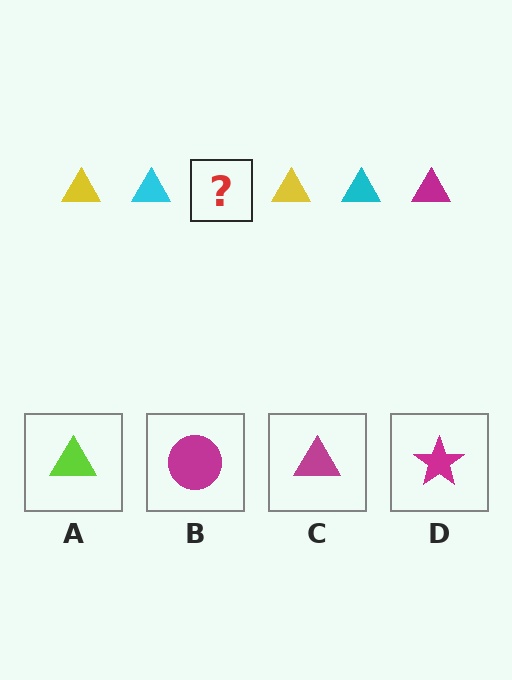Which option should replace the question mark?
Option C.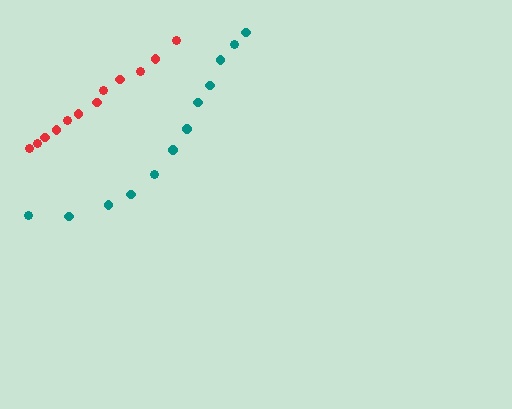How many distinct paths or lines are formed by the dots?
There are 2 distinct paths.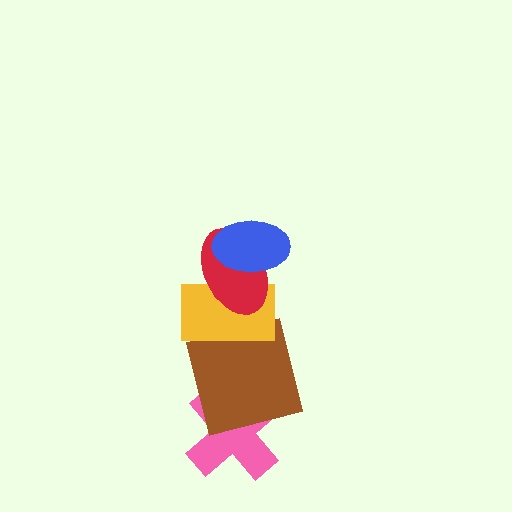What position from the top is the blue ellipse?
The blue ellipse is 1st from the top.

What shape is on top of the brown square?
The yellow rectangle is on top of the brown square.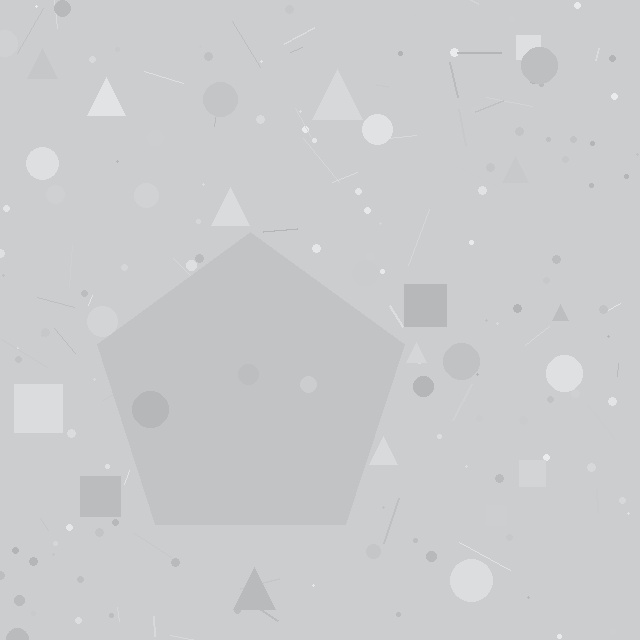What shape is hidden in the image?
A pentagon is hidden in the image.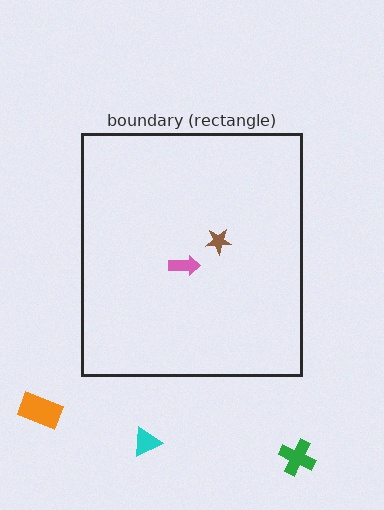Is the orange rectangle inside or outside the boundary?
Outside.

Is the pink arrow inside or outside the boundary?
Inside.